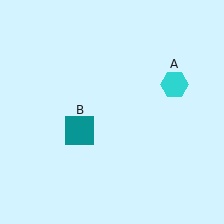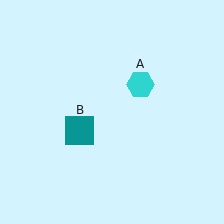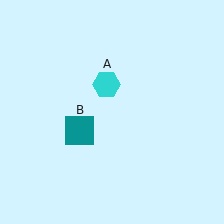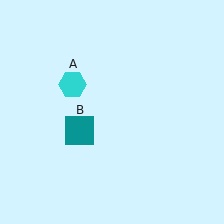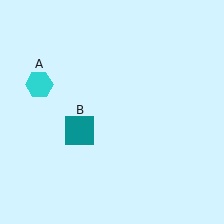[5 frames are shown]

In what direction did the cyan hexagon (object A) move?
The cyan hexagon (object A) moved left.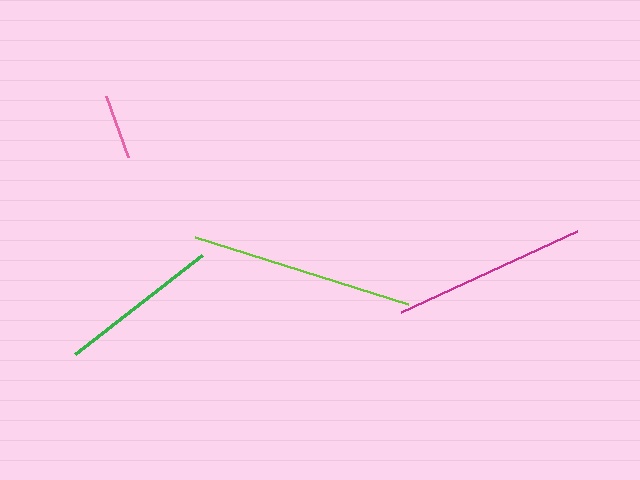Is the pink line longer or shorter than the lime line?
The lime line is longer than the pink line.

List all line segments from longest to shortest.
From longest to shortest: lime, magenta, green, pink.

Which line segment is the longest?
The lime line is the longest at approximately 223 pixels.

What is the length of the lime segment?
The lime segment is approximately 223 pixels long.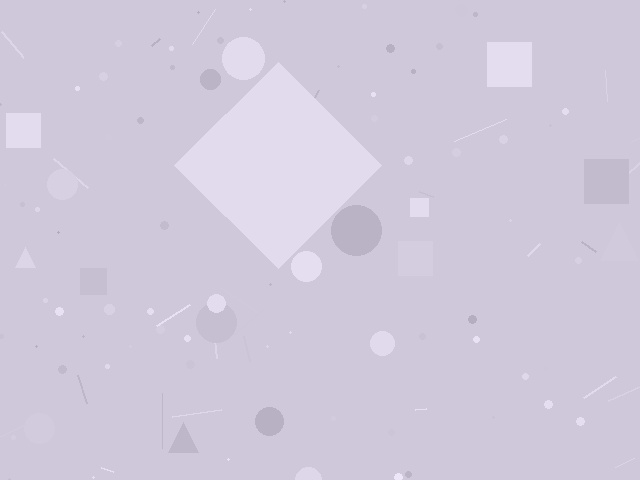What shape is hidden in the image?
A diamond is hidden in the image.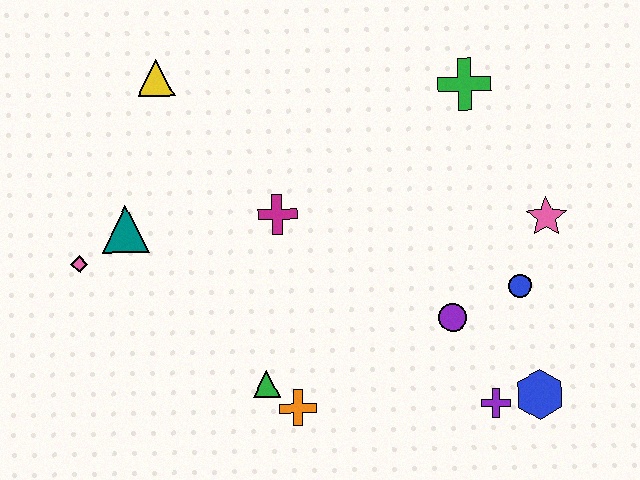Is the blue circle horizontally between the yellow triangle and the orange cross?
No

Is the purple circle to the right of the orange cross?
Yes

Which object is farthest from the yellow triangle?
The blue hexagon is farthest from the yellow triangle.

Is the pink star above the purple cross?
Yes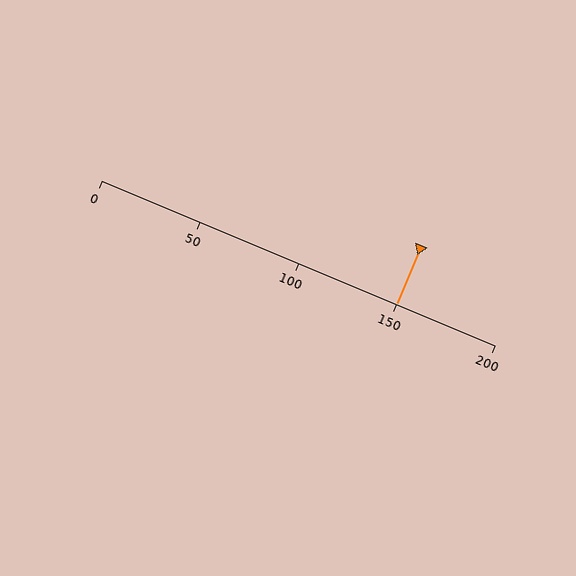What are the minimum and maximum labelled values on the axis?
The axis runs from 0 to 200.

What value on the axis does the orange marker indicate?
The marker indicates approximately 150.